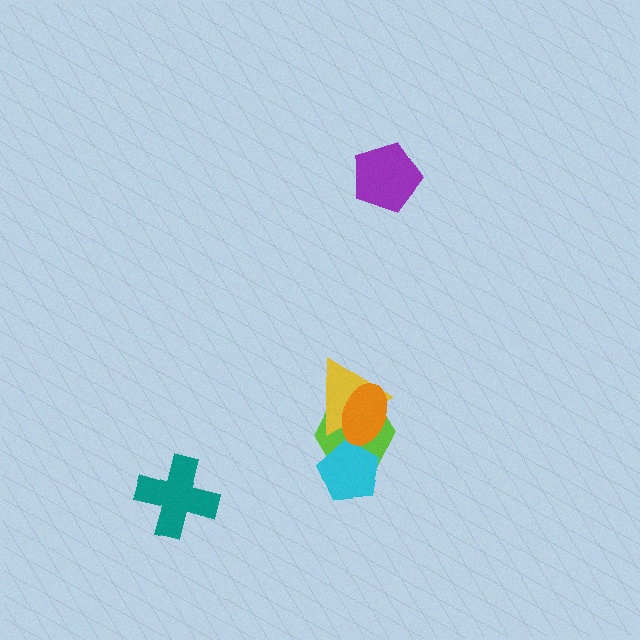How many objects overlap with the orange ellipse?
2 objects overlap with the orange ellipse.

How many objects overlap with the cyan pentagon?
1 object overlaps with the cyan pentagon.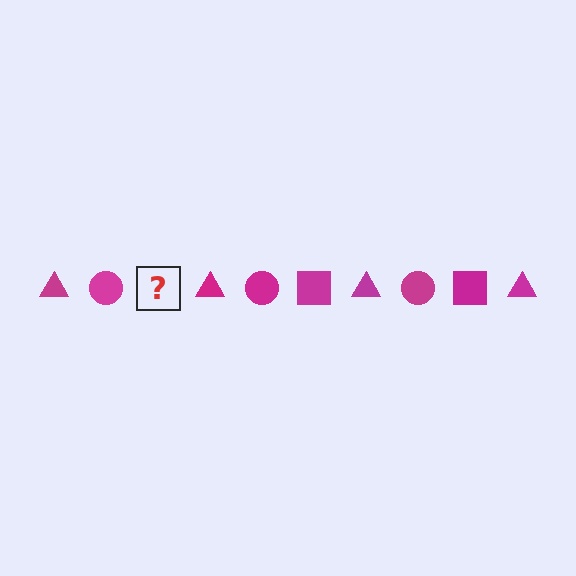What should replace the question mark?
The question mark should be replaced with a magenta square.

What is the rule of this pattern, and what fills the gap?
The rule is that the pattern cycles through triangle, circle, square shapes in magenta. The gap should be filled with a magenta square.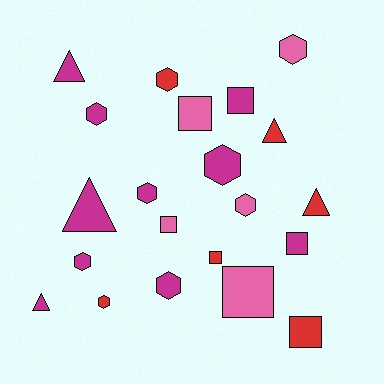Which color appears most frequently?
Magenta, with 10 objects.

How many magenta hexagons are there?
There are 5 magenta hexagons.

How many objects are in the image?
There are 21 objects.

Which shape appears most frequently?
Hexagon, with 9 objects.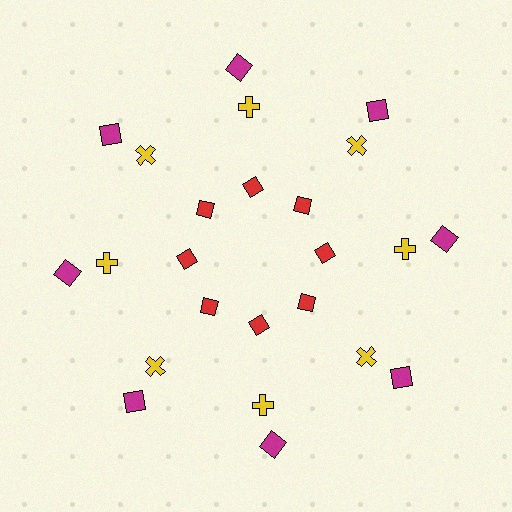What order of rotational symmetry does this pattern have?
This pattern has 8-fold rotational symmetry.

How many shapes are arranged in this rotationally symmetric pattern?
There are 24 shapes, arranged in 8 groups of 3.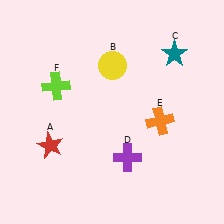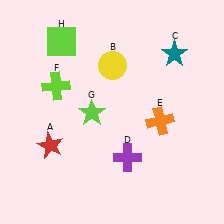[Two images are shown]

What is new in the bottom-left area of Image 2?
A lime star (G) was added in the bottom-left area of Image 2.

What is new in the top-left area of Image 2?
A lime square (H) was added in the top-left area of Image 2.